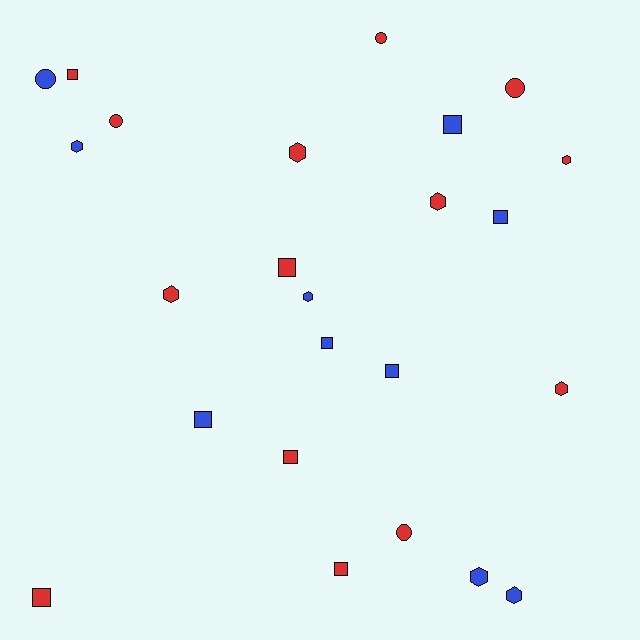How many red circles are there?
There are 4 red circles.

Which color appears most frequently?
Red, with 14 objects.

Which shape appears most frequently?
Square, with 10 objects.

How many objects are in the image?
There are 24 objects.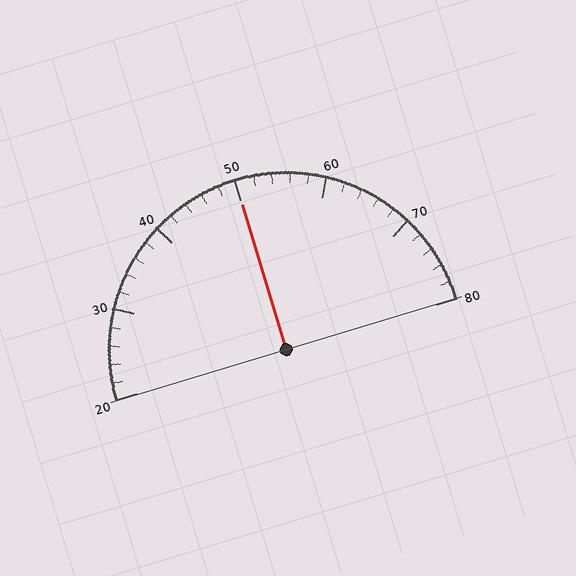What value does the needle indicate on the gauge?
The needle indicates approximately 50.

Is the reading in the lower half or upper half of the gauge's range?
The reading is in the upper half of the range (20 to 80).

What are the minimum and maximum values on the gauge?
The gauge ranges from 20 to 80.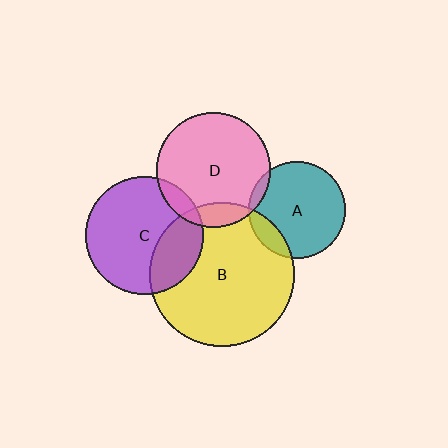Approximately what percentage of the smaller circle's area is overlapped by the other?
Approximately 10%.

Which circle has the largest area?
Circle B (yellow).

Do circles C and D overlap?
Yes.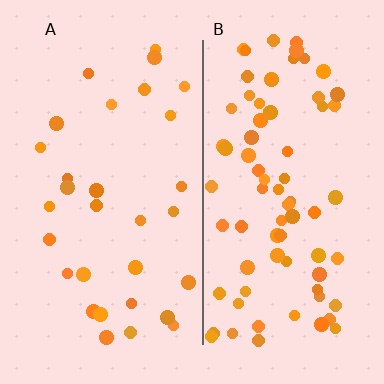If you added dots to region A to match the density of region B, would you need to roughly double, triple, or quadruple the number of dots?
Approximately double.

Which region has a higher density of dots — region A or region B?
B (the right).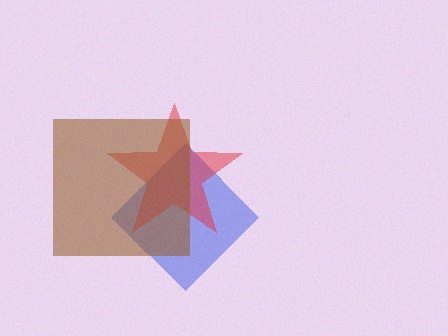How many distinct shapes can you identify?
There are 3 distinct shapes: a blue diamond, a red star, a brown square.